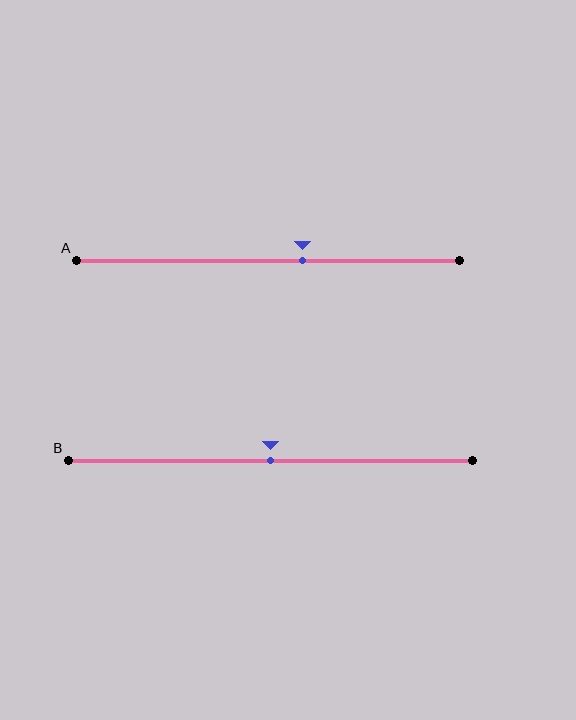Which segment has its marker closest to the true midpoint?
Segment B has its marker closest to the true midpoint.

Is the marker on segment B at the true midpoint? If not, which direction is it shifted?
Yes, the marker on segment B is at the true midpoint.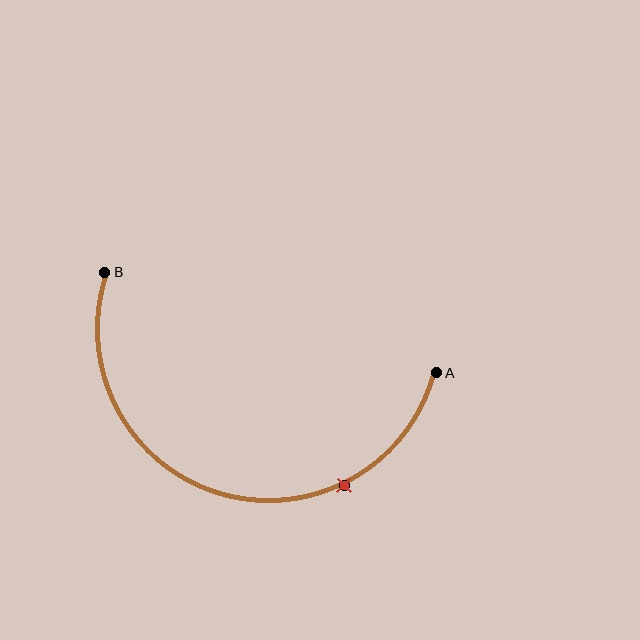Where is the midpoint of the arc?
The arc midpoint is the point on the curve farthest from the straight line joining A and B. It sits below that line.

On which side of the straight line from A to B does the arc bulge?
The arc bulges below the straight line connecting A and B.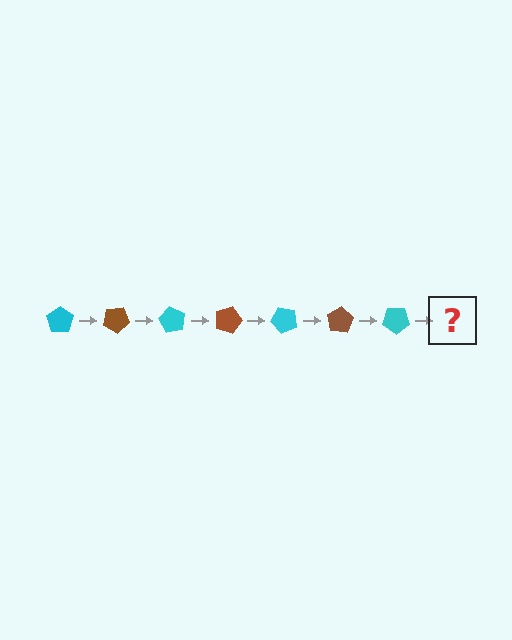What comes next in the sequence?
The next element should be a brown pentagon, rotated 210 degrees from the start.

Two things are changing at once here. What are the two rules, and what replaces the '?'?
The two rules are that it rotates 30 degrees each step and the color cycles through cyan and brown. The '?' should be a brown pentagon, rotated 210 degrees from the start.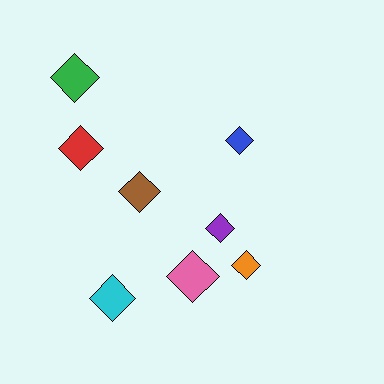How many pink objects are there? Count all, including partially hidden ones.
There is 1 pink object.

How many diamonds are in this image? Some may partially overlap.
There are 8 diamonds.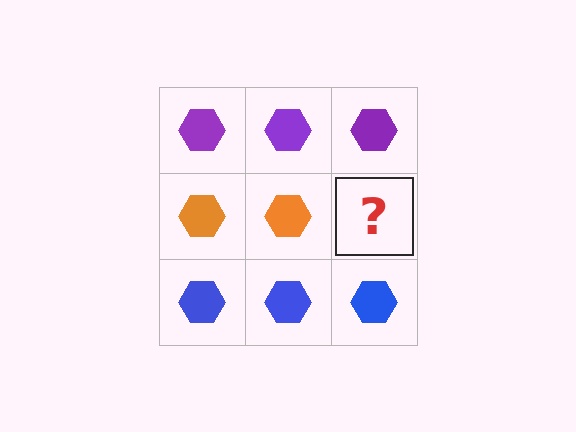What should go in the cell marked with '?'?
The missing cell should contain an orange hexagon.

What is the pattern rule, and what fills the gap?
The rule is that each row has a consistent color. The gap should be filled with an orange hexagon.